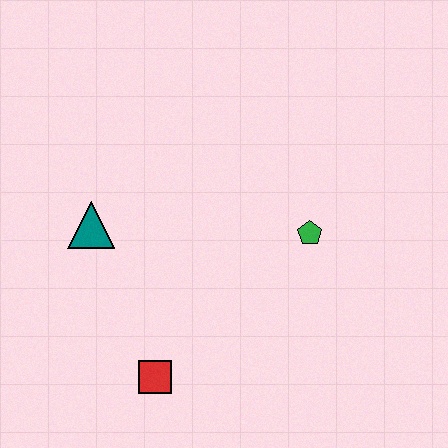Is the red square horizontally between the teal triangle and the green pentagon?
Yes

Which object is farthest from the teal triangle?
The green pentagon is farthest from the teal triangle.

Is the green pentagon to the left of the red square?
No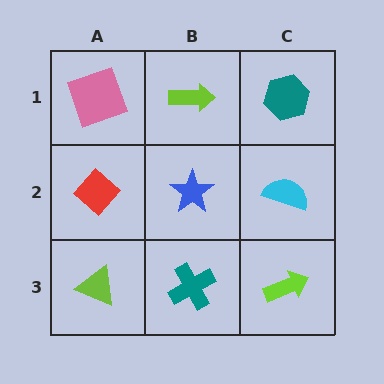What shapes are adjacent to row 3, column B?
A blue star (row 2, column B), a lime triangle (row 3, column A), a lime arrow (row 3, column C).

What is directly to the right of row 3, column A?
A teal cross.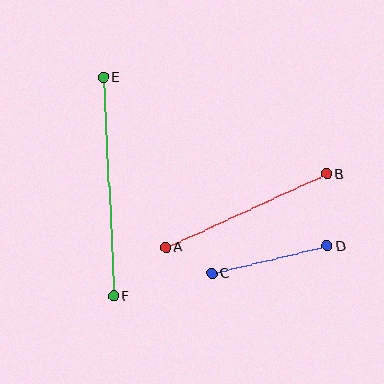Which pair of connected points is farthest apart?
Points E and F are farthest apart.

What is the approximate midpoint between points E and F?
The midpoint is at approximately (108, 187) pixels.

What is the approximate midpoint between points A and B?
The midpoint is at approximately (246, 211) pixels.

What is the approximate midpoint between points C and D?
The midpoint is at approximately (269, 260) pixels.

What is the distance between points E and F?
The distance is approximately 219 pixels.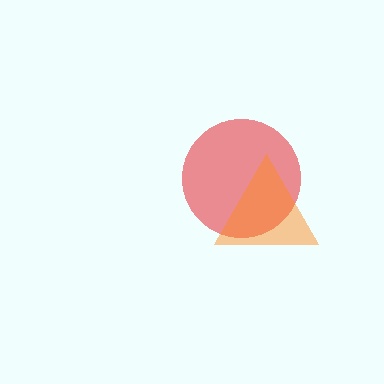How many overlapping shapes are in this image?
There are 2 overlapping shapes in the image.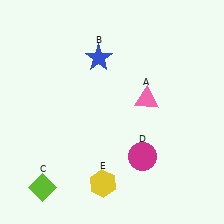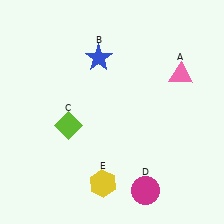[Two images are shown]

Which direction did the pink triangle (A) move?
The pink triangle (A) moved right.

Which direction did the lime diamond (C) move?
The lime diamond (C) moved up.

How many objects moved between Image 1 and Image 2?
3 objects moved between the two images.